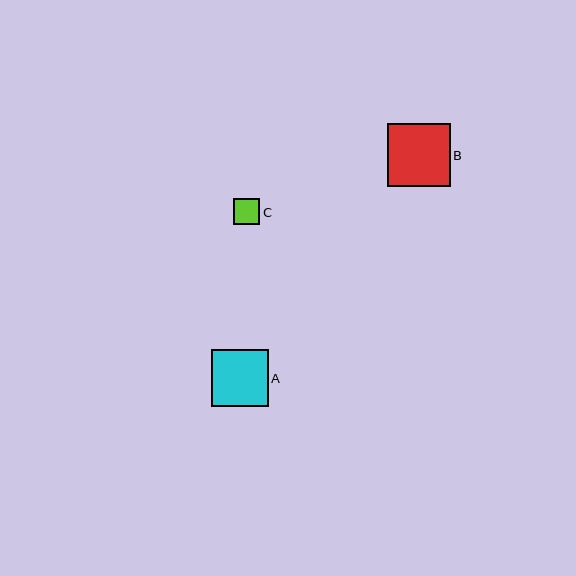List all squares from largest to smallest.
From largest to smallest: B, A, C.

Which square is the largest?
Square B is the largest with a size of approximately 63 pixels.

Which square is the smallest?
Square C is the smallest with a size of approximately 26 pixels.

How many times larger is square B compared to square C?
Square B is approximately 2.4 times the size of square C.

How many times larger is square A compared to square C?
Square A is approximately 2.2 times the size of square C.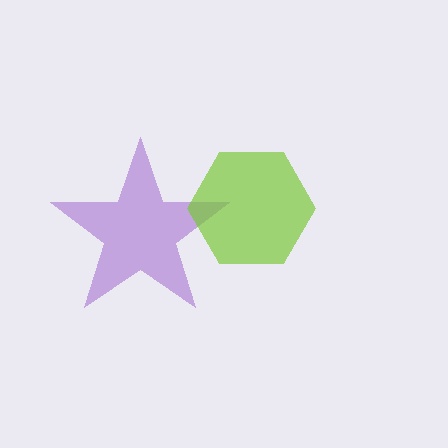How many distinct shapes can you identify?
There are 2 distinct shapes: a purple star, a lime hexagon.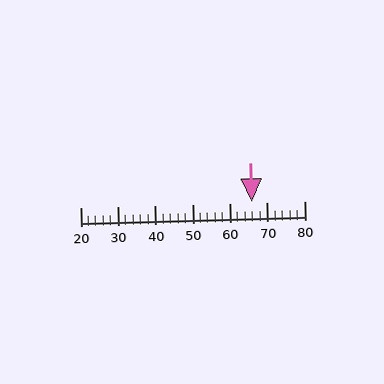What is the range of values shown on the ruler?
The ruler shows values from 20 to 80.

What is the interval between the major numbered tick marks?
The major tick marks are spaced 10 units apart.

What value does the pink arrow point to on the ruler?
The pink arrow points to approximately 66.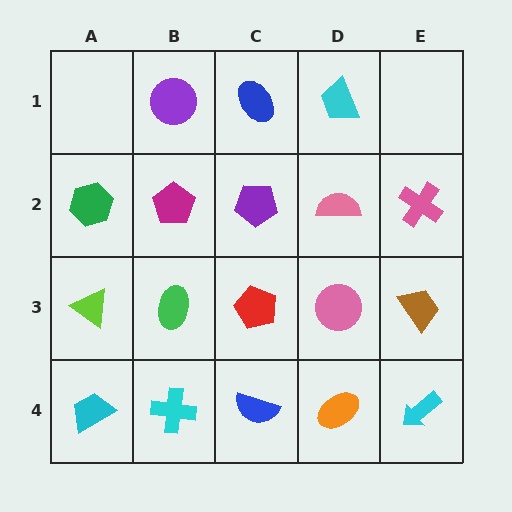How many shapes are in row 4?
5 shapes.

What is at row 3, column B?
A green ellipse.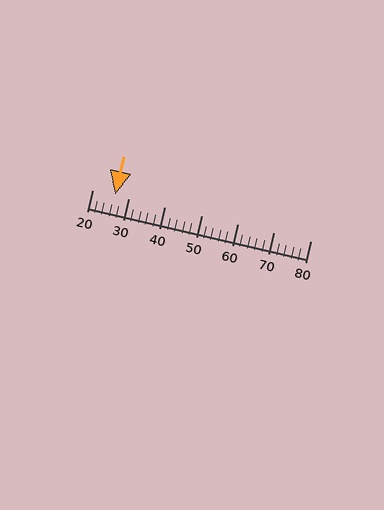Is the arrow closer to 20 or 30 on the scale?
The arrow is closer to 30.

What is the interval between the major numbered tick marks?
The major tick marks are spaced 10 units apart.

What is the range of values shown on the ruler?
The ruler shows values from 20 to 80.